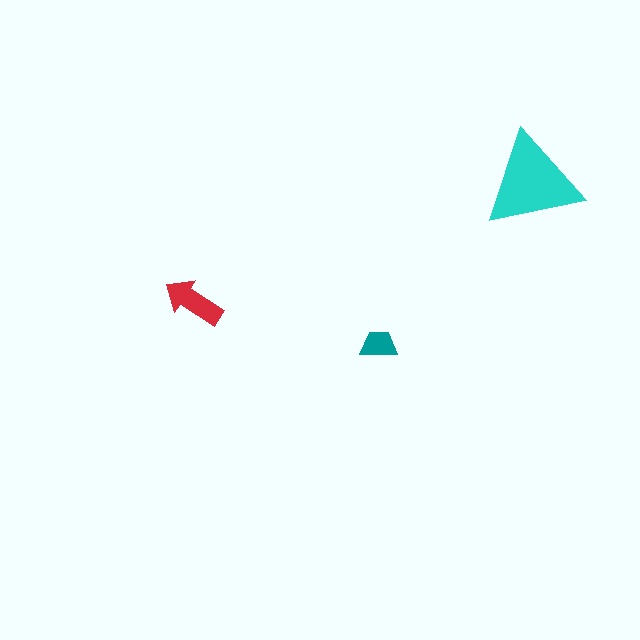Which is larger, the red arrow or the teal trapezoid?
The red arrow.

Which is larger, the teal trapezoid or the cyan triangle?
The cyan triangle.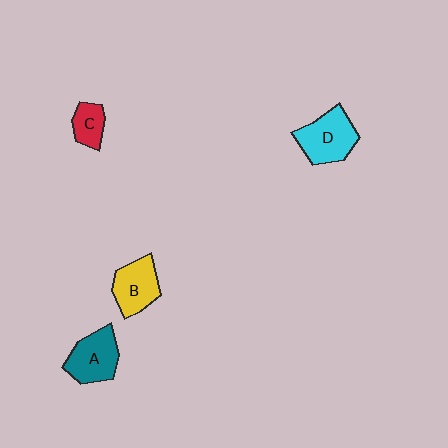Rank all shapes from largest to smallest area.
From largest to smallest: D (cyan), A (teal), B (yellow), C (red).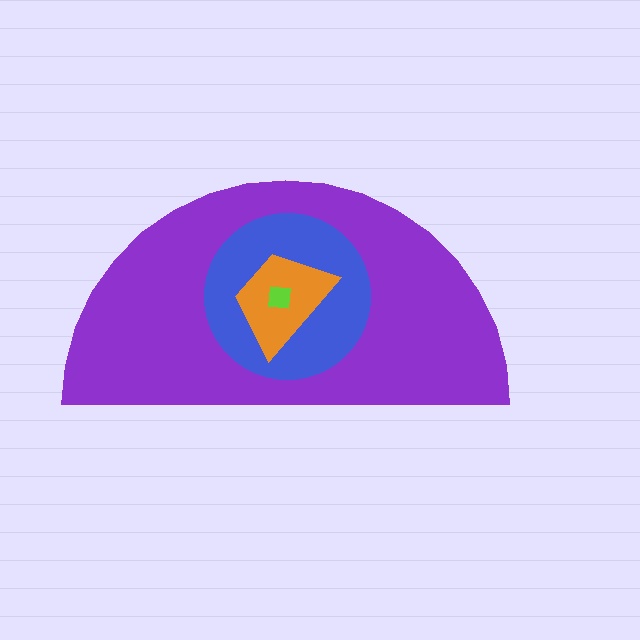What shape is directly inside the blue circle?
The orange trapezoid.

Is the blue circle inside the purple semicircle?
Yes.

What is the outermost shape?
The purple semicircle.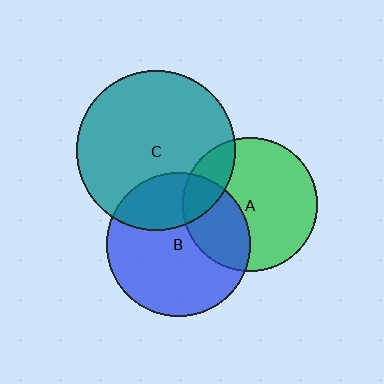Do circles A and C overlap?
Yes.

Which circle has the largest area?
Circle C (teal).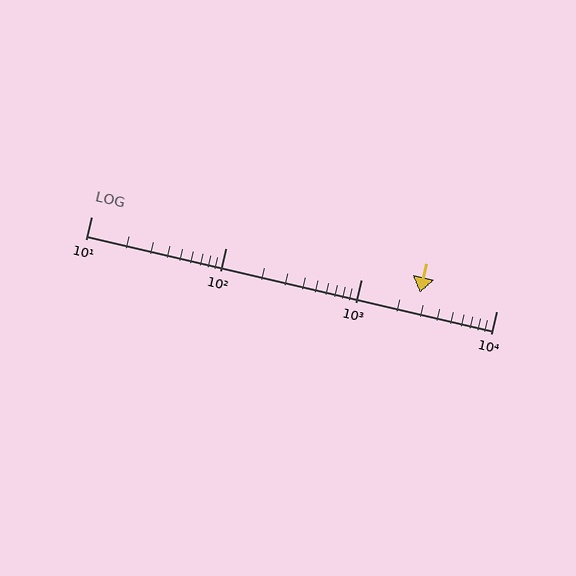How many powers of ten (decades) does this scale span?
The scale spans 3 decades, from 10 to 10000.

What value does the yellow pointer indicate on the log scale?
The pointer indicates approximately 2700.